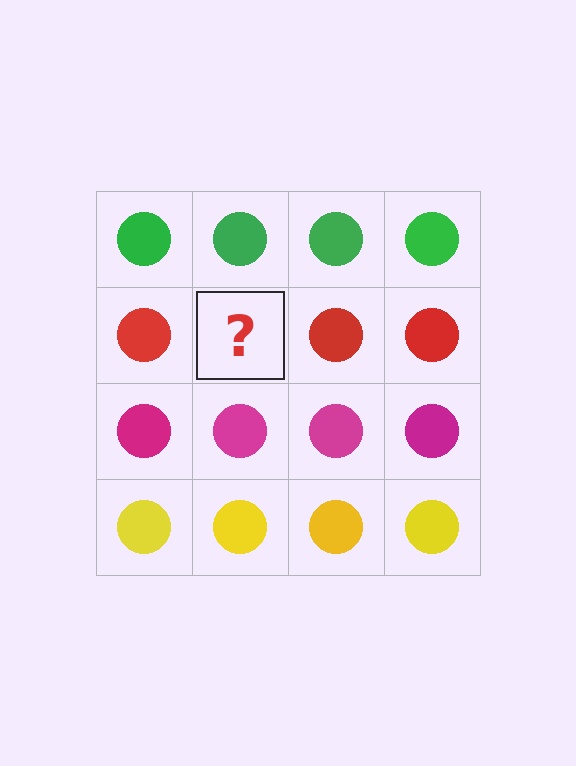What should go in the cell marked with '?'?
The missing cell should contain a red circle.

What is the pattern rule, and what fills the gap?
The rule is that each row has a consistent color. The gap should be filled with a red circle.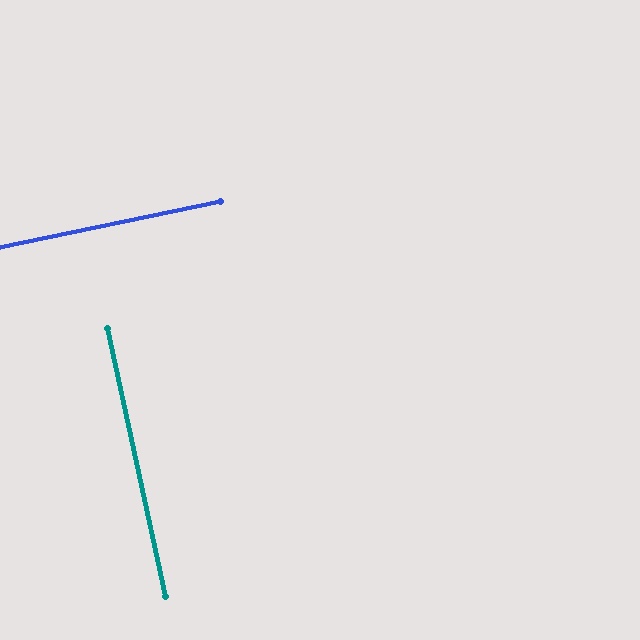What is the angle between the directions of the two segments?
Approximately 90 degrees.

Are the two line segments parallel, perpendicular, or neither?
Perpendicular — they meet at approximately 90°.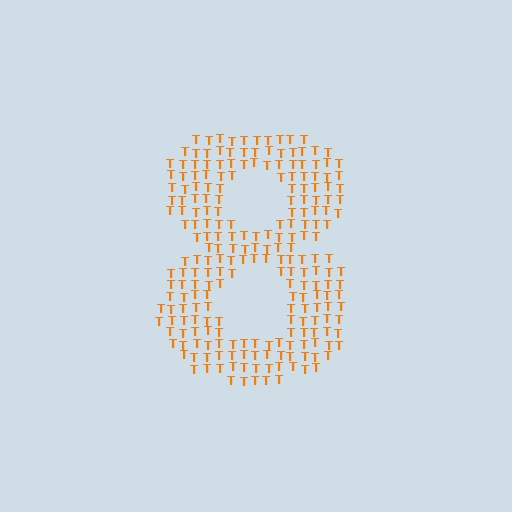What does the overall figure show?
The overall figure shows the digit 8.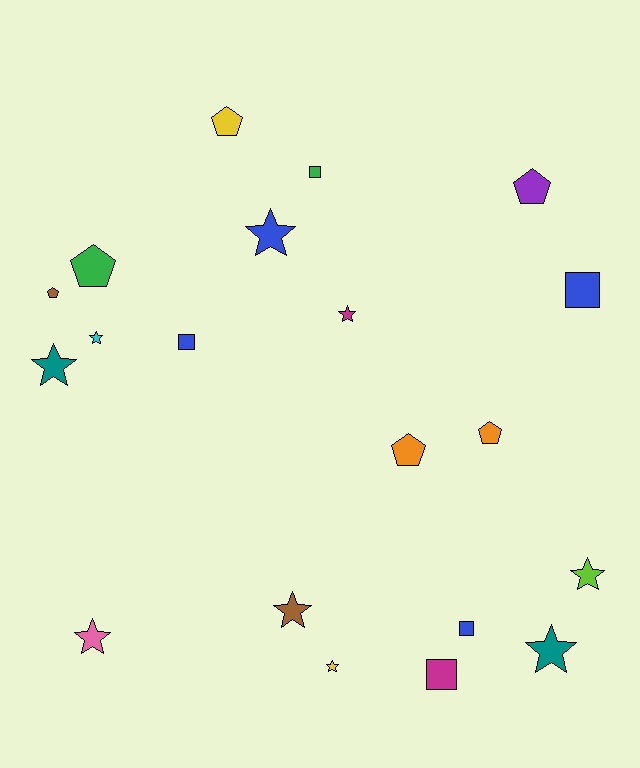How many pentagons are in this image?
There are 6 pentagons.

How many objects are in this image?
There are 20 objects.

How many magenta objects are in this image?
There are 2 magenta objects.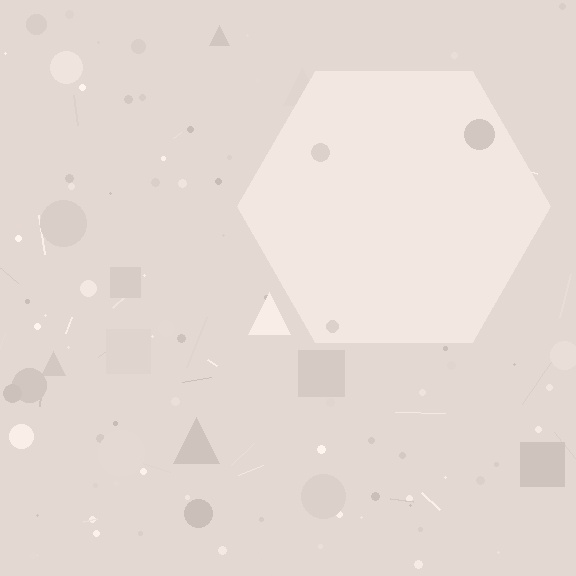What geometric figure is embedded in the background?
A hexagon is embedded in the background.